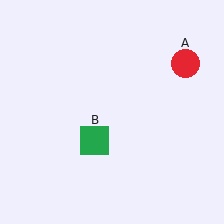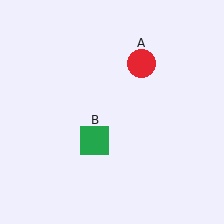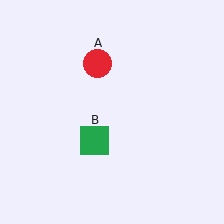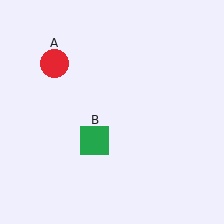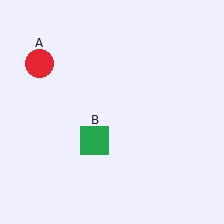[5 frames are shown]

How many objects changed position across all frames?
1 object changed position: red circle (object A).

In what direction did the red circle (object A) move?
The red circle (object A) moved left.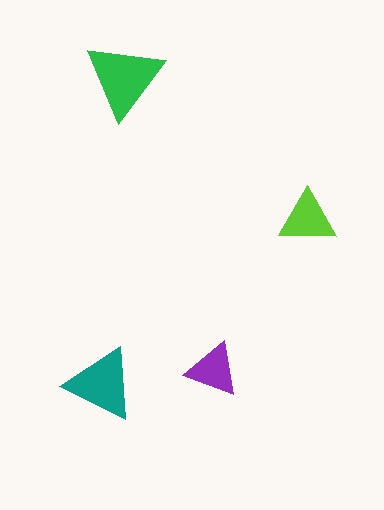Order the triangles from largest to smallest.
the green one, the teal one, the lime one, the purple one.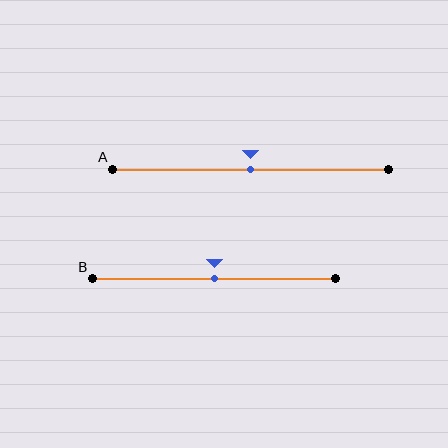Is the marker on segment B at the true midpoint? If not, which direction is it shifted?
Yes, the marker on segment B is at the true midpoint.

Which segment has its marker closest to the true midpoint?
Segment A has its marker closest to the true midpoint.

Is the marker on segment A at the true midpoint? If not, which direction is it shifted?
Yes, the marker on segment A is at the true midpoint.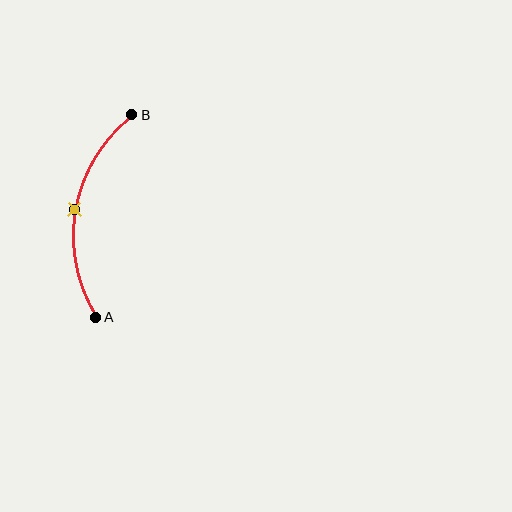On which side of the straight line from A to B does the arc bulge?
The arc bulges to the left of the straight line connecting A and B.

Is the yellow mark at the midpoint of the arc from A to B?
Yes. The yellow mark lies on the arc at equal arc-length from both A and B — it is the arc midpoint.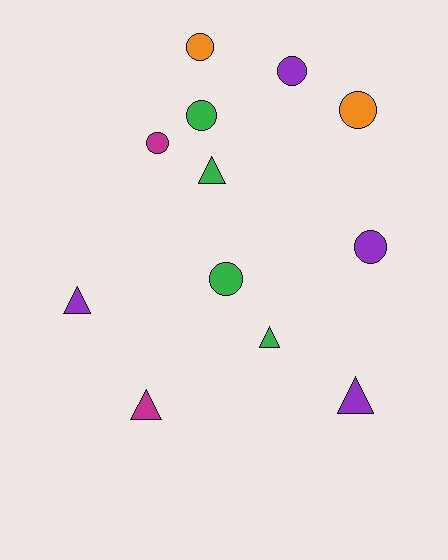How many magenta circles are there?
There is 1 magenta circle.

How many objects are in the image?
There are 12 objects.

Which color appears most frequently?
Purple, with 4 objects.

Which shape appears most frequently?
Circle, with 7 objects.